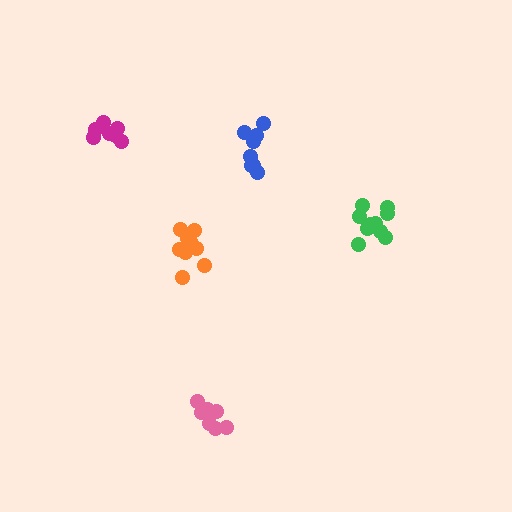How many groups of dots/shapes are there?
There are 5 groups.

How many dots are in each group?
Group 1: 8 dots, Group 2: 10 dots, Group 3: 9 dots, Group 4: 7 dots, Group 5: 8 dots (42 total).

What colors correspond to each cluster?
The clusters are colored: blue, green, orange, pink, magenta.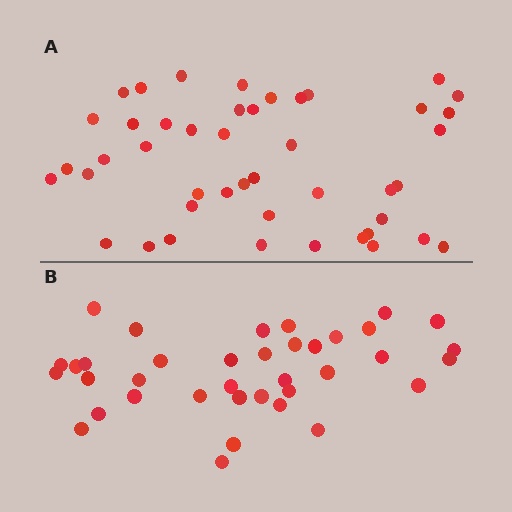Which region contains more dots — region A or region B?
Region A (the top region) has more dots.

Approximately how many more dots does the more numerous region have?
Region A has roughly 8 or so more dots than region B.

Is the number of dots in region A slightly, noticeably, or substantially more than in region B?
Region A has only slightly more — the two regions are fairly close. The ratio is roughly 1.2 to 1.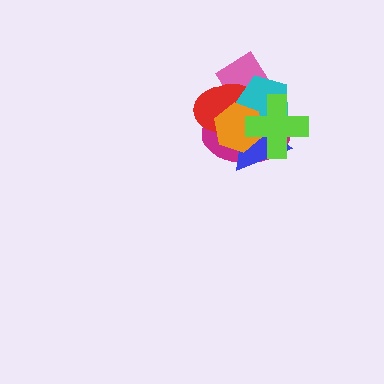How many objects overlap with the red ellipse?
6 objects overlap with the red ellipse.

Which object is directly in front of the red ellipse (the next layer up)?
The cyan pentagon is directly in front of the red ellipse.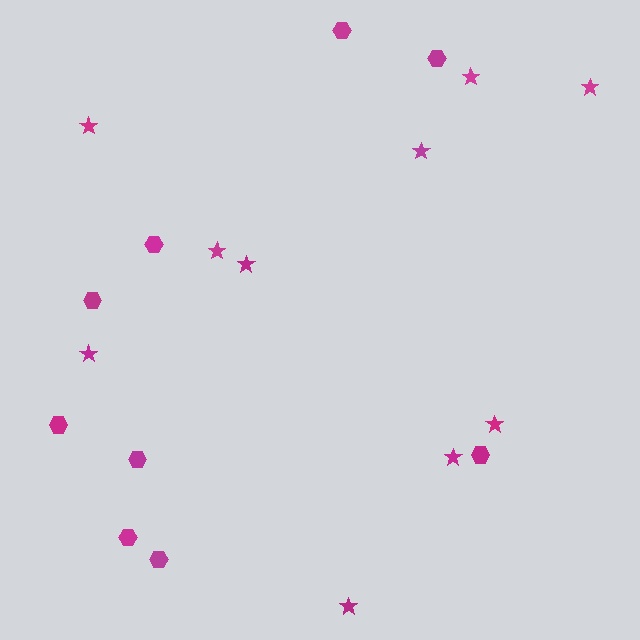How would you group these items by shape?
There are 2 groups: one group of hexagons (9) and one group of stars (10).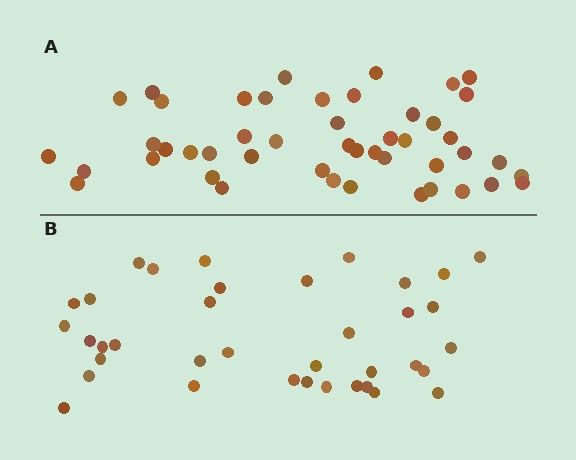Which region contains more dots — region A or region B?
Region A (the top region) has more dots.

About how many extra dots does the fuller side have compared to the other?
Region A has roughly 10 or so more dots than region B.